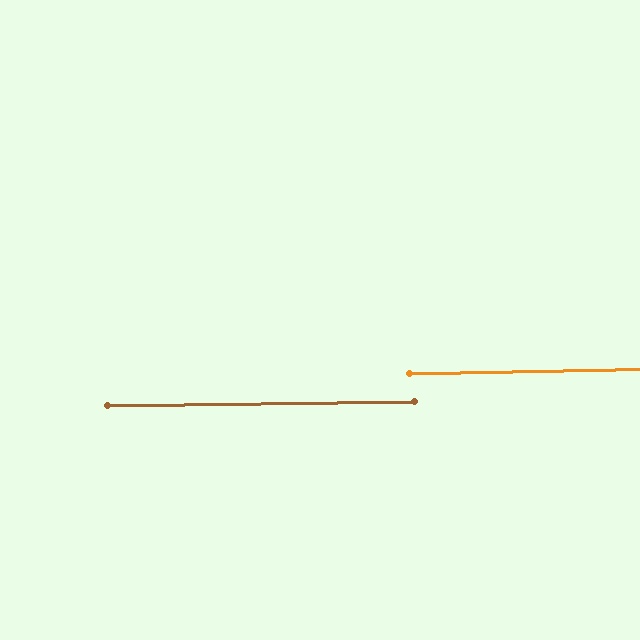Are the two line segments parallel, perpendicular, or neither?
Parallel — their directions differ by only 0.3°.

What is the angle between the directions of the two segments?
Approximately 0 degrees.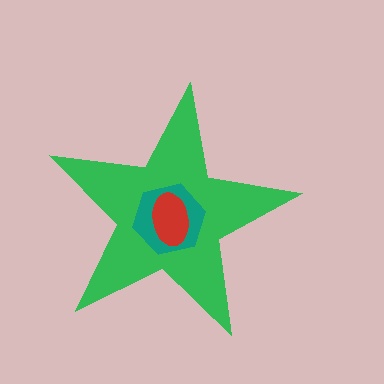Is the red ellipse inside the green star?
Yes.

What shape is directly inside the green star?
The teal hexagon.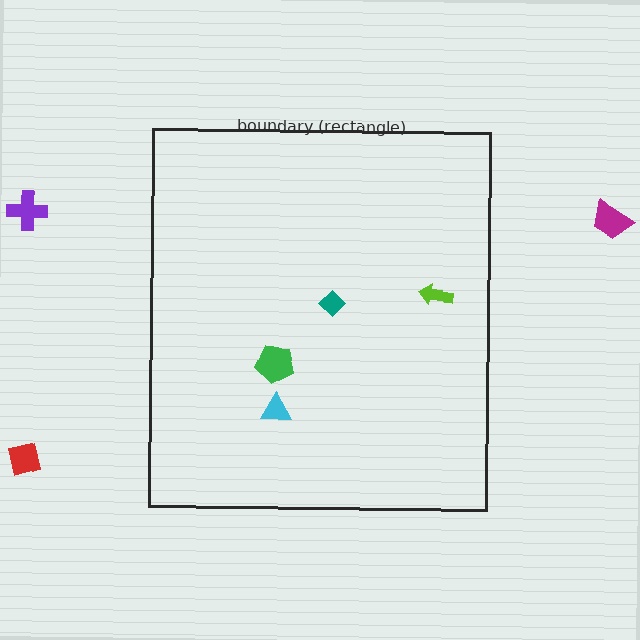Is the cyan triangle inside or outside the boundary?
Inside.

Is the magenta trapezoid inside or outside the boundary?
Outside.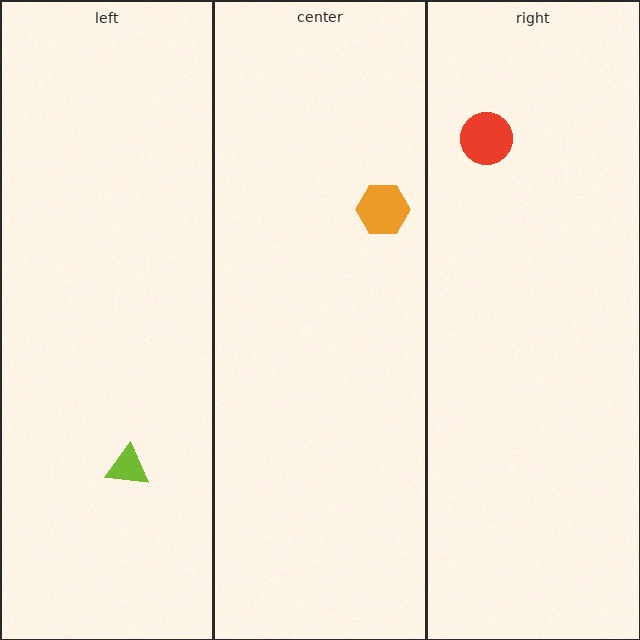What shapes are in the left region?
The lime triangle.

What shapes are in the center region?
The orange hexagon.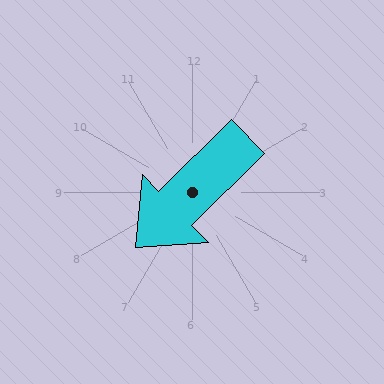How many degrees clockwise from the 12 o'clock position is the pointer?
Approximately 225 degrees.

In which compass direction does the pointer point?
Southwest.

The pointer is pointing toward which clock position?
Roughly 8 o'clock.